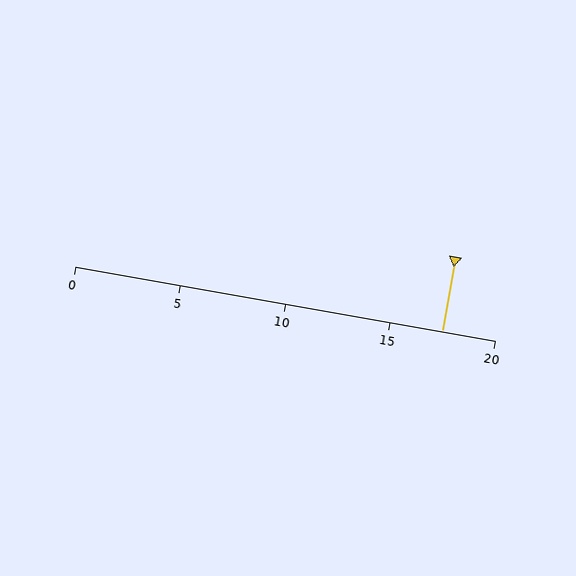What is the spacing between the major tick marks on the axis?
The major ticks are spaced 5 apart.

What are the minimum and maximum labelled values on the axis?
The axis runs from 0 to 20.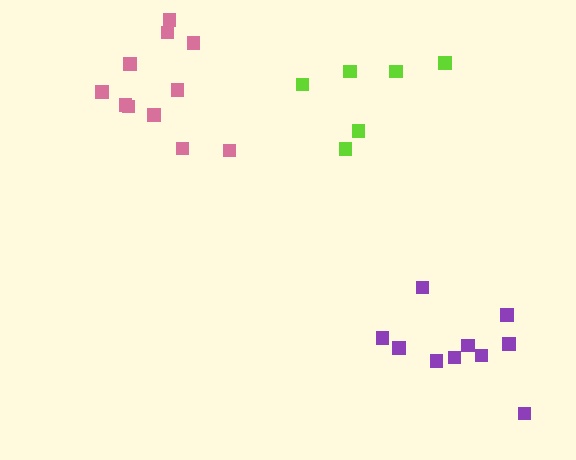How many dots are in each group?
Group 1: 11 dots, Group 2: 6 dots, Group 3: 10 dots (27 total).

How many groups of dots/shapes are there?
There are 3 groups.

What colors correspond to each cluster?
The clusters are colored: pink, lime, purple.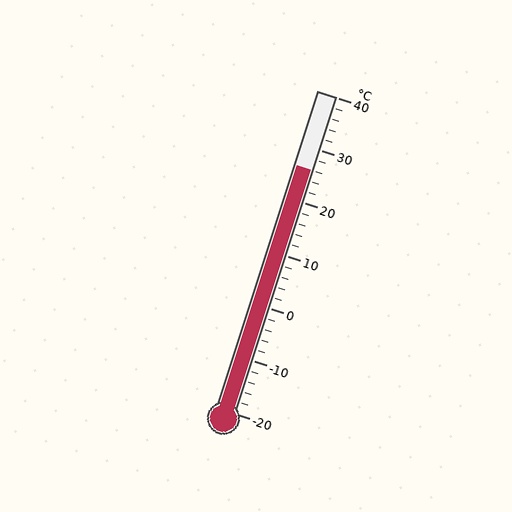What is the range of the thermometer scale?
The thermometer scale ranges from -20°C to 40°C.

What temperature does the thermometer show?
The thermometer shows approximately 26°C.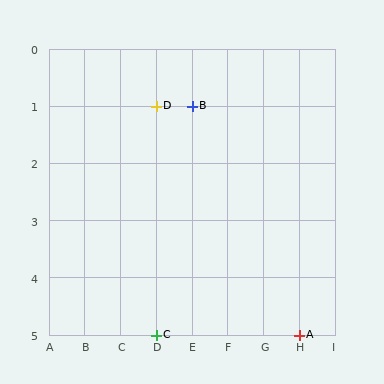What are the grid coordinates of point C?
Point C is at grid coordinates (D, 5).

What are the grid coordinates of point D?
Point D is at grid coordinates (D, 1).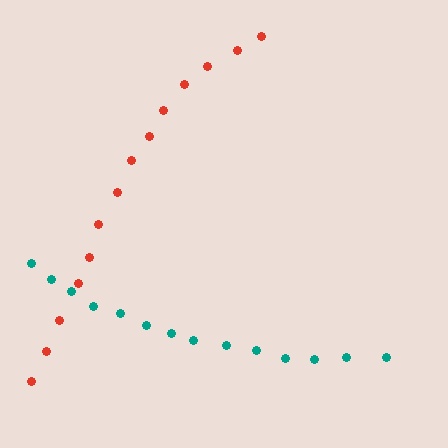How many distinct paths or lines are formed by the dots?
There are 2 distinct paths.